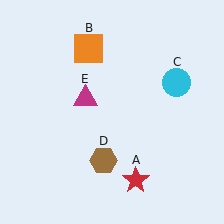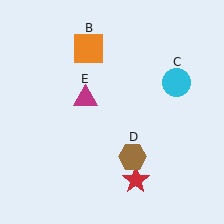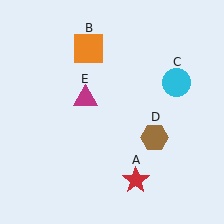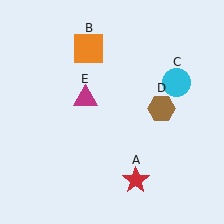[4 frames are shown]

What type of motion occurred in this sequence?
The brown hexagon (object D) rotated counterclockwise around the center of the scene.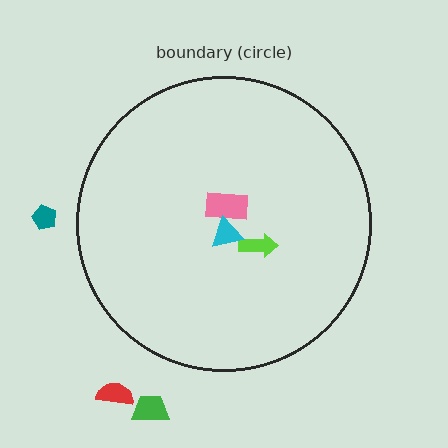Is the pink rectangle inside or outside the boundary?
Inside.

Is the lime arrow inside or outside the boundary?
Inside.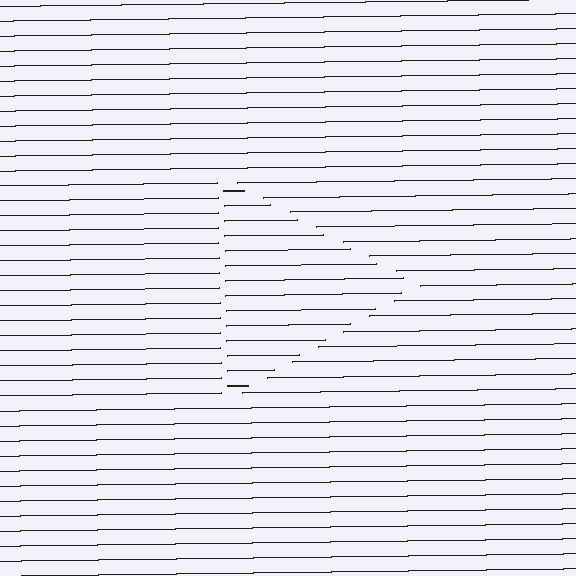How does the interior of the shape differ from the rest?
The interior of the shape contains the same grating, shifted by half a period — the contour is defined by the phase discontinuity where line-ends from the inner and outer gratings abut.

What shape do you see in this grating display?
An illusory triangle. The interior of the shape contains the same grating, shifted by half a period — the contour is defined by the phase discontinuity where line-ends from the inner and outer gratings abut.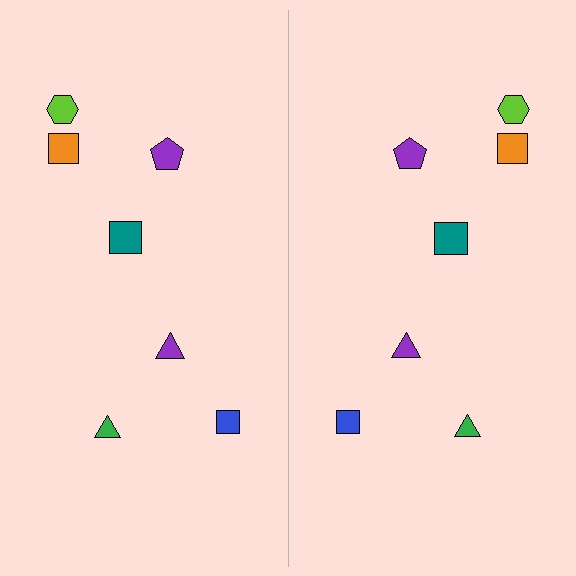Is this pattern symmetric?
Yes, this pattern has bilateral (reflection) symmetry.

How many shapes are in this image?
There are 14 shapes in this image.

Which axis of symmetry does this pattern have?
The pattern has a vertical axis of symmetry running through the center of the image.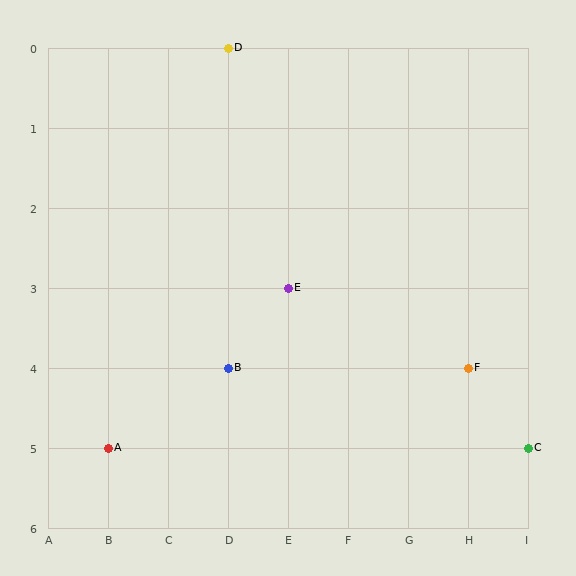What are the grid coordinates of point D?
Point D is at grid coordinates (D, 0).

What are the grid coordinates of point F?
Point F is at grid coordinates (H, 4).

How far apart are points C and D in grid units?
Points C and D are 5 columns and 5 rows apart (about 7.1 grid units diagonally).